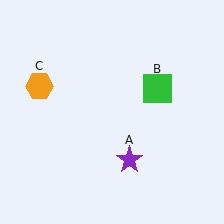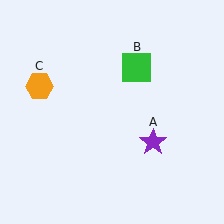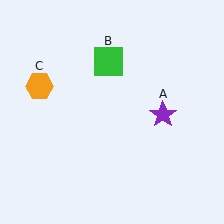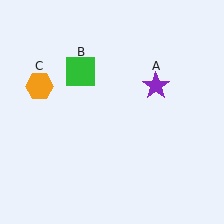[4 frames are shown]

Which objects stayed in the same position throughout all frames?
Orange hexagon (object C) remained stationary.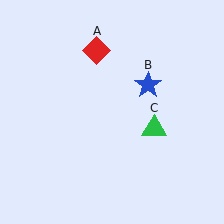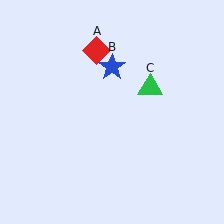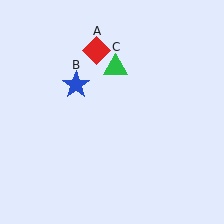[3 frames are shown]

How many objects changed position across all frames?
2 objects changed position: blue star (object B), green triangle (object C).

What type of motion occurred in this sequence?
The blue star (object B), green triangle (object C) rotated counterclockwise around the center of the scene.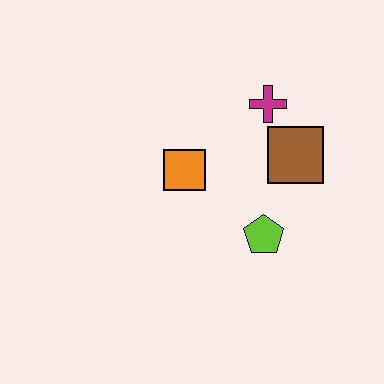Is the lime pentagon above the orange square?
No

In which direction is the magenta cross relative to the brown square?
The magenta cross is above the brown square.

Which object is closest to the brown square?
The magenta cross is closest to the brown square.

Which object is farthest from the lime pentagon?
The magenta cross is farthest from the lime pentagon.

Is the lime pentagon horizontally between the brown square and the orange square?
Yes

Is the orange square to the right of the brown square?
No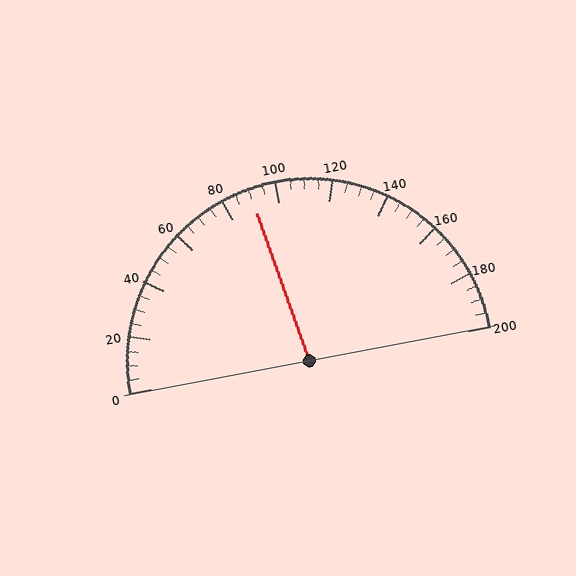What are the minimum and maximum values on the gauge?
The gauge ranges from 0 to 200.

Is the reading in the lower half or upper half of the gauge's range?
The reading is in the lower half of the range (0 to 200).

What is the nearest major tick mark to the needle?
The nearest major tick mark is 80.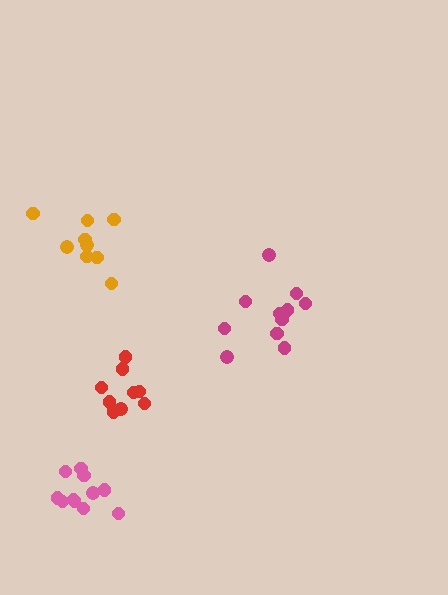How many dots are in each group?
Group 1: 11 dots, Group 2: 11 dots, Group 3: 9 dots, Group 4: 9 dots (40 total).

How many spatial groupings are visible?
There are 4 spatial groupings.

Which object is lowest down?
The pink cluster is bottommost.